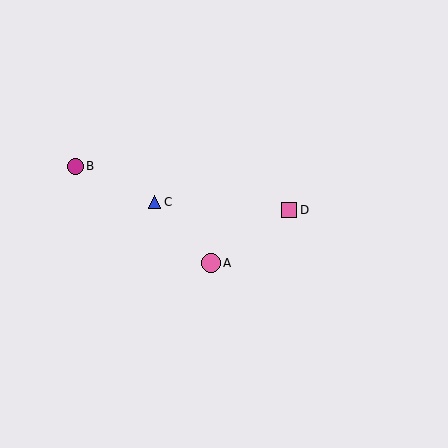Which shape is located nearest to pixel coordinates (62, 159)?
The magenta circle (labeled B) at (75, 166) is nearest to that location.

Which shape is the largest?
The pink circle (labeled A) is the largest.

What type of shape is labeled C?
Shape C is a blue triangle.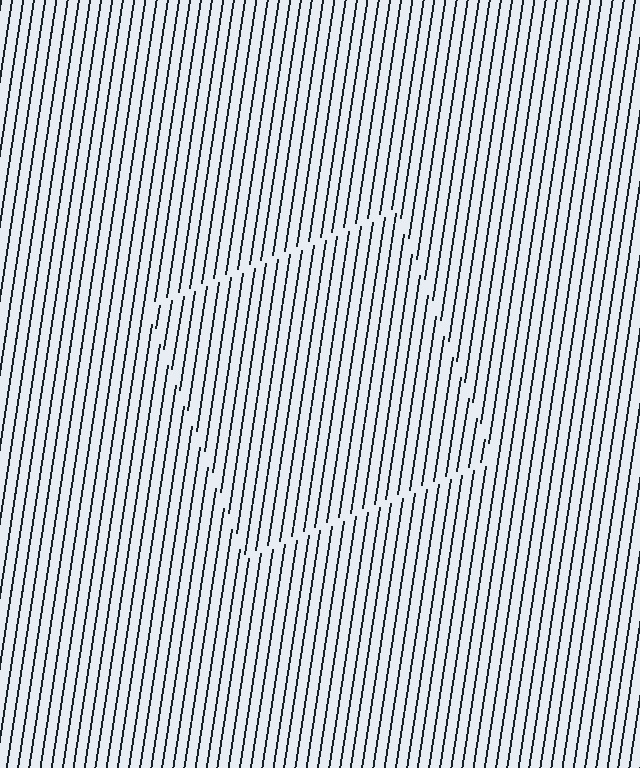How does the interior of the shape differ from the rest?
The interior of the shape contains the same grating, shifted by half a period — the contour is defined by the phase discontinuity where line-ends from the inner and outer gratings abut.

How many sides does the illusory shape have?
4 sides — the line-ends trace a square.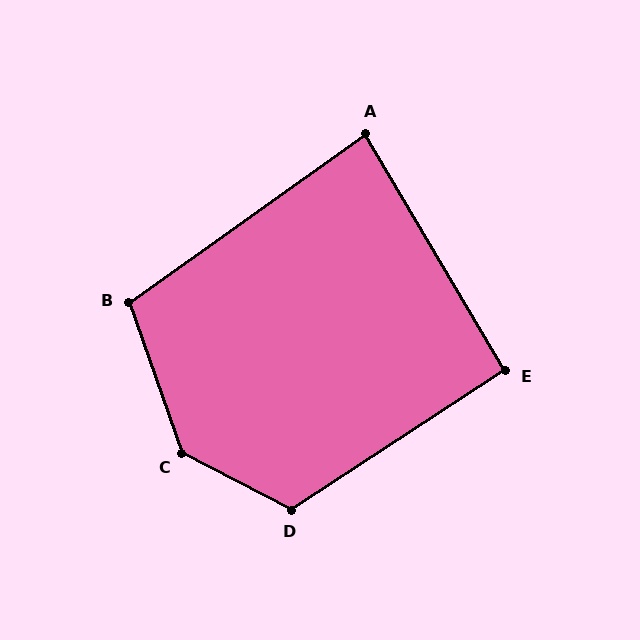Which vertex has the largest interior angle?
C, at approximately 137 degrees.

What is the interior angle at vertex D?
Approximately 120 degrees (obtuse).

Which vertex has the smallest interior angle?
A, at approximately 85 degrees.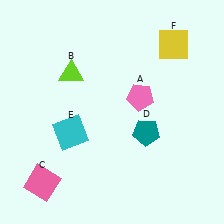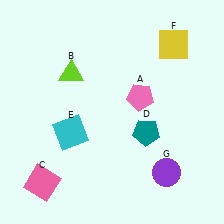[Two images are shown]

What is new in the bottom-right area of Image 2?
A purple circle (G) was added in the bottom-right area of Image 2.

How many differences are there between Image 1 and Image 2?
There is 1 difference between the two images.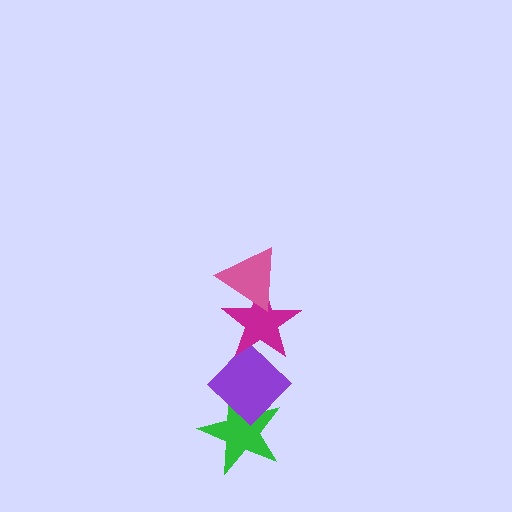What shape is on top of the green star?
The purple diamond is on top of the green star.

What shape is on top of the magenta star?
The pink triangle is on top of the magenta star.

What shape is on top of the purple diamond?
The magenta star is on top of the purple diamond.